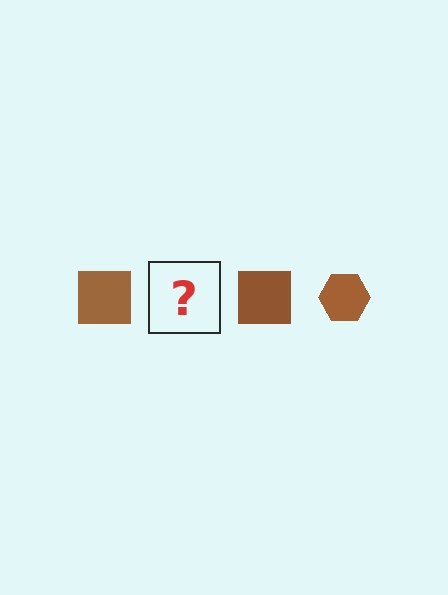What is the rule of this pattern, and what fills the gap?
The rule is that the pattern cycles through square, hexagon shapes in brown. The gap should be filled with a brown hexagon.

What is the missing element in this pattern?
The missing element is a brown hexagon.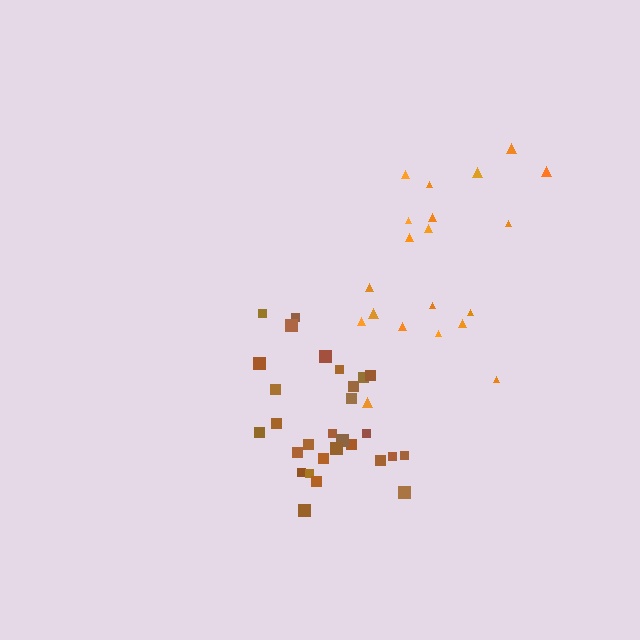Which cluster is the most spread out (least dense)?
Orange.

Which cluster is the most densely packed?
Brown.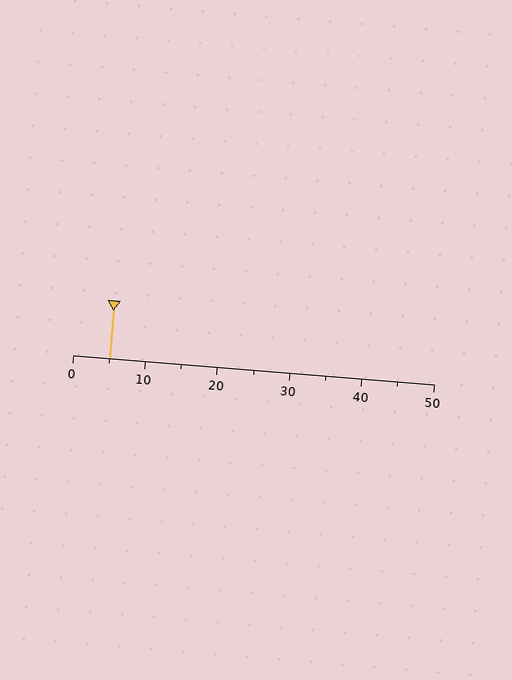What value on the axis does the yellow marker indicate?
The marker indicates approximately 5.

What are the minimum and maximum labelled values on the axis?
The axis runs from 0 to 50.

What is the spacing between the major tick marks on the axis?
The major ticks are spaced 10 apart.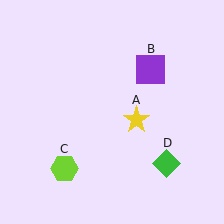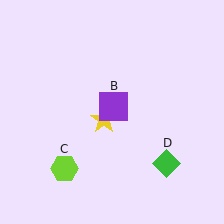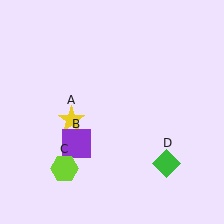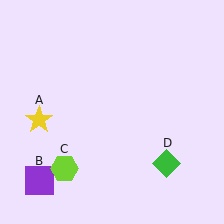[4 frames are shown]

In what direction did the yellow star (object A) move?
The yellow star (object A) moved left.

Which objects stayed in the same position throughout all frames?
Lime hexagon (object C) and green diamond (object D) remained stationary.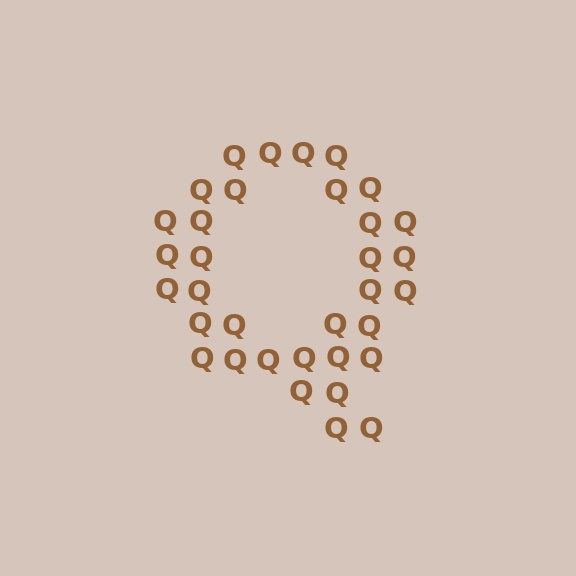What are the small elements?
The small elements are letter Q's.